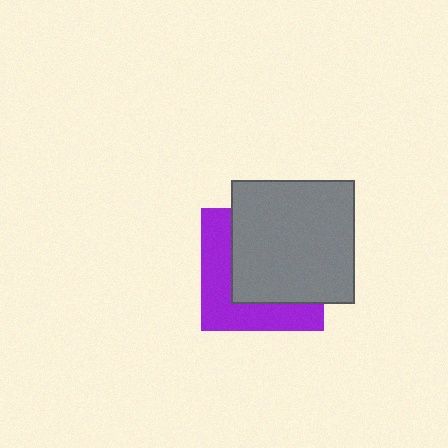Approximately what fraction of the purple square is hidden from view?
Roughly 58% of the purple square is hidden behind the gray square.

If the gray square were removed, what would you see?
You would see the complete purple square.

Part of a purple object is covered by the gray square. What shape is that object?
It is a square.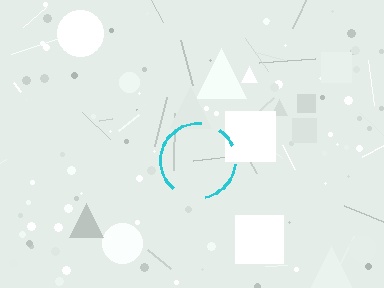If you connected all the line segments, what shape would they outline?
They would outline a circle.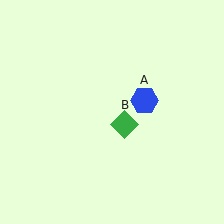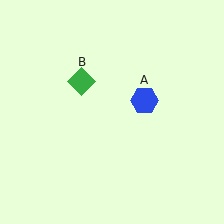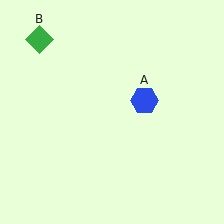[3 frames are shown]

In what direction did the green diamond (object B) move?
The green diamond (object B) moved up and to the left.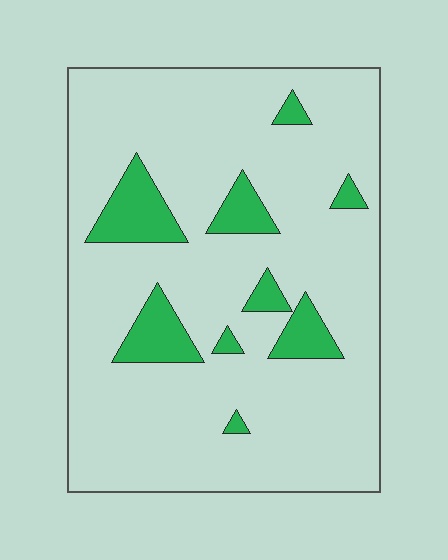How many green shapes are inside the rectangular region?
9.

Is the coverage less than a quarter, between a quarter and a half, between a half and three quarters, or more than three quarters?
Less than a quarter.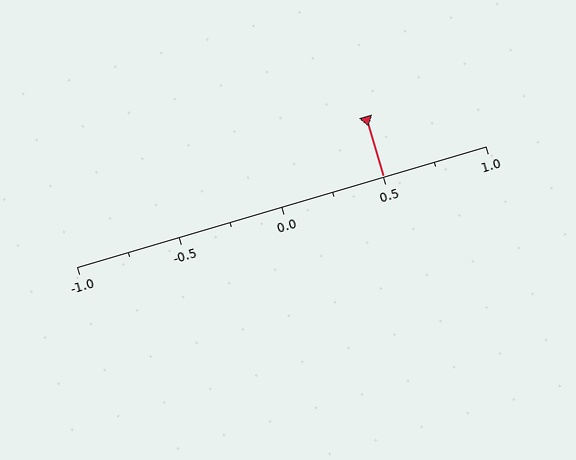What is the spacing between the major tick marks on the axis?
The major ticks are spaced 0.5 apart.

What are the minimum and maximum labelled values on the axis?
The axis runs from -1.0 to 1.0.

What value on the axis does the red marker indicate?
The marker indicates approximately 0.5.